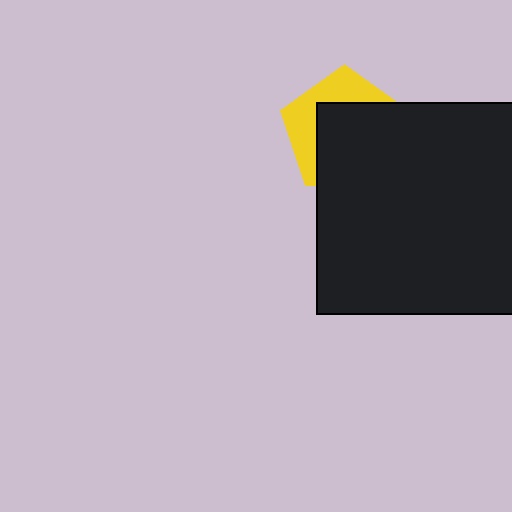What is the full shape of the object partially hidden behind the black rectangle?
The partially hidden object is a yellow pentagon.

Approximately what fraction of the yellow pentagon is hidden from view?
Roughly 64% of the yellow pentagon is hidden behind the black rectangle.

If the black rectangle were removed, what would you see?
You would see the complete yellow pentagon.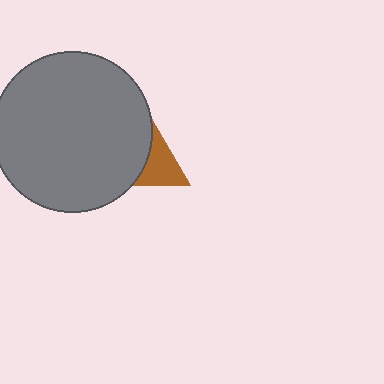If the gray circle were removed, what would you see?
You would see the complete brown triangle.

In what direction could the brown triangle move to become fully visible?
The brown triangle could move right. That would shift it out from behind the gray circle entirely.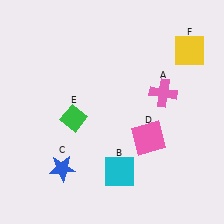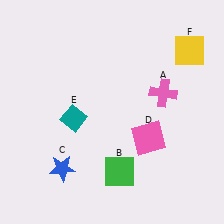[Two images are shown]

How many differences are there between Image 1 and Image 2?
There are 2 differences between the two images.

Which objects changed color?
B changed from cyan to green. E changed from green to teal.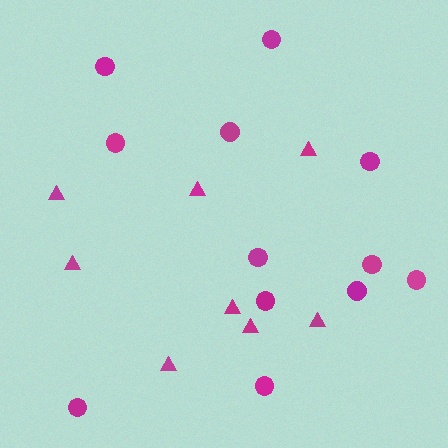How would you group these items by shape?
There are 2 groups: one group of circles (12) and one group of triangles (8).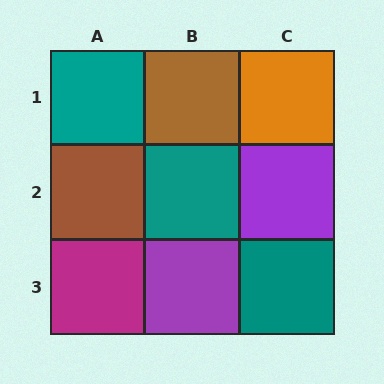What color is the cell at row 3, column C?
Teal.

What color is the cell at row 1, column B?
Brown.